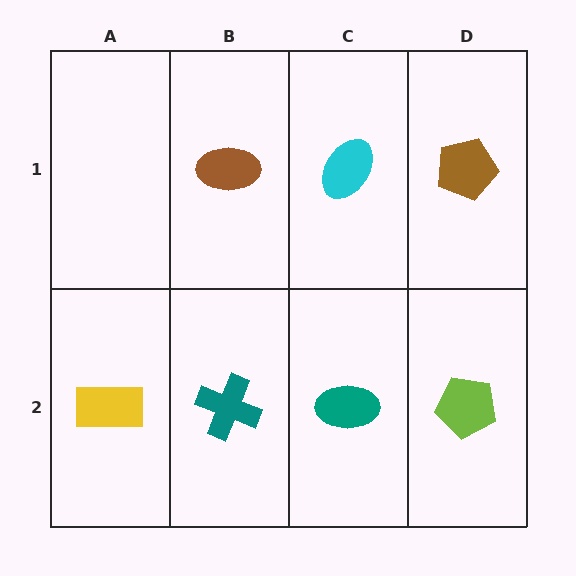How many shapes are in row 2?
4 shapes.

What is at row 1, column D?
A brown pentagon.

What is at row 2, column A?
A yellow rectangle.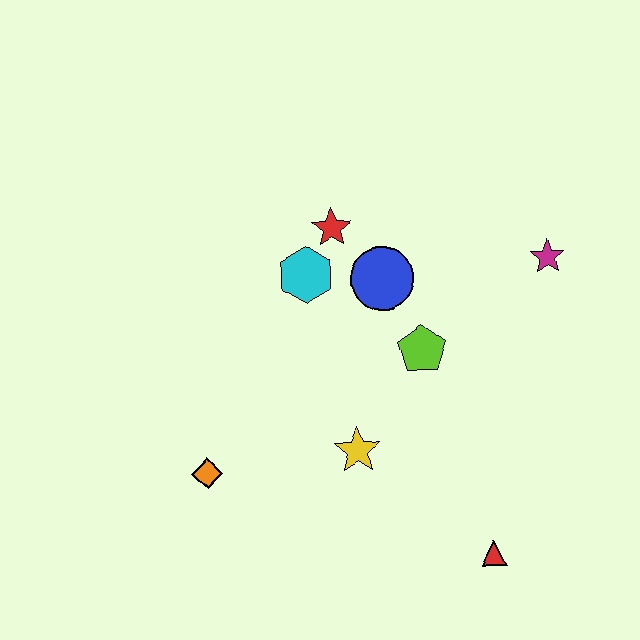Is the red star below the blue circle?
No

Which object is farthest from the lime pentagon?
The orange diamond is farthest from the lime pentagon.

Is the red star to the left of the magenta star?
Yes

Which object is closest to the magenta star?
The lime pentagon is closest to the magenta star.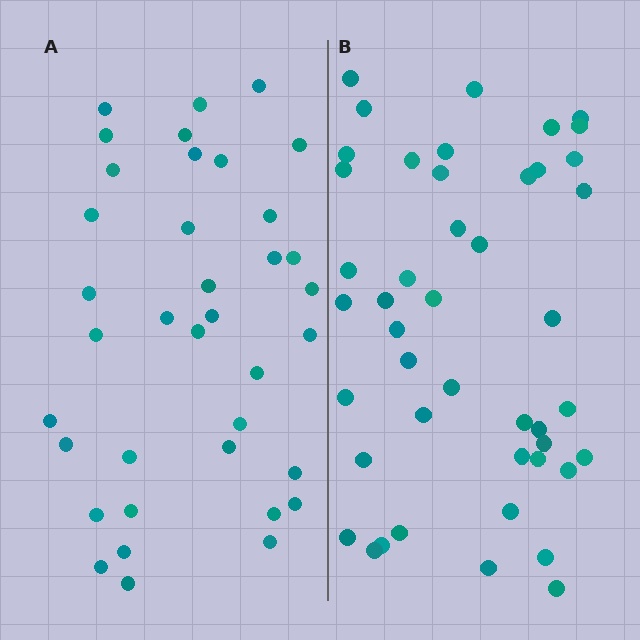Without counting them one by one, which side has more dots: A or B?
Region B (the right region) has more dots.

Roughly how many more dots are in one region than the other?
Region B has roughly 8 or so more dots than region A.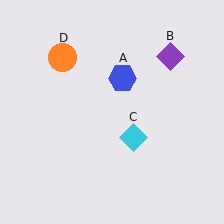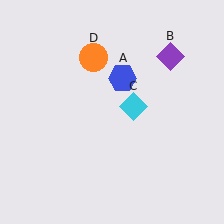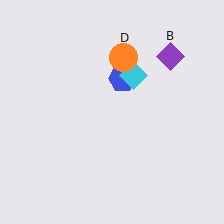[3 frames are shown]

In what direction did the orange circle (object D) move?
The orange circle (object D) moved right.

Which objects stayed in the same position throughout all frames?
Blue hexagon (object A) and purple diamond (object B) remained stationary.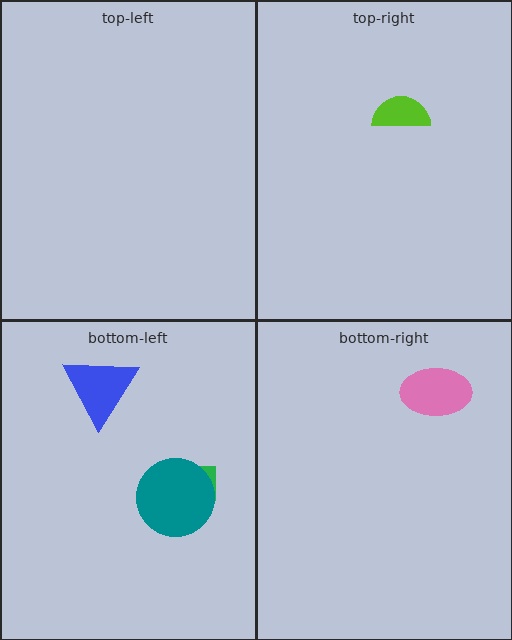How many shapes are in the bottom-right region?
1.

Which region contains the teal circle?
The bottom-left region.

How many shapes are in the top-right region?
1.